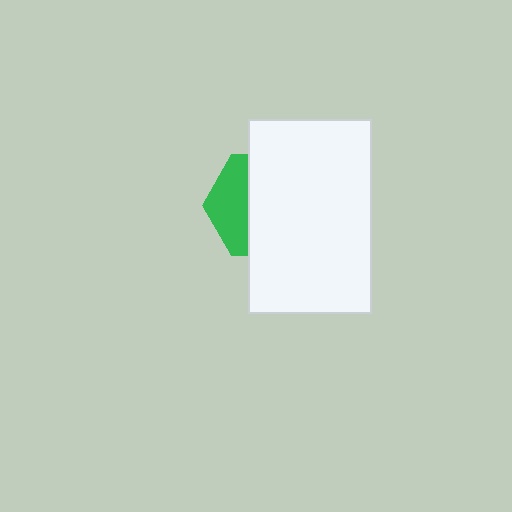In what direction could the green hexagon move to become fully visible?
The green hexagon could move left. That would shift it out from behind the white rectangle entirely.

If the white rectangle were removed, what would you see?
You would see the complete green hexagon.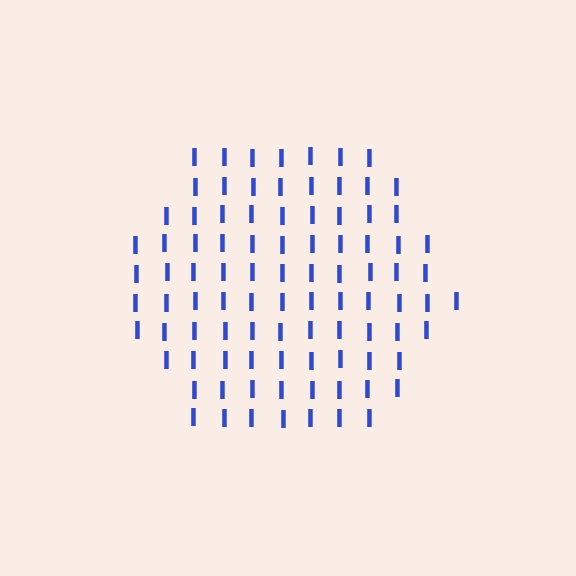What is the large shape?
The large shape is a hexagon.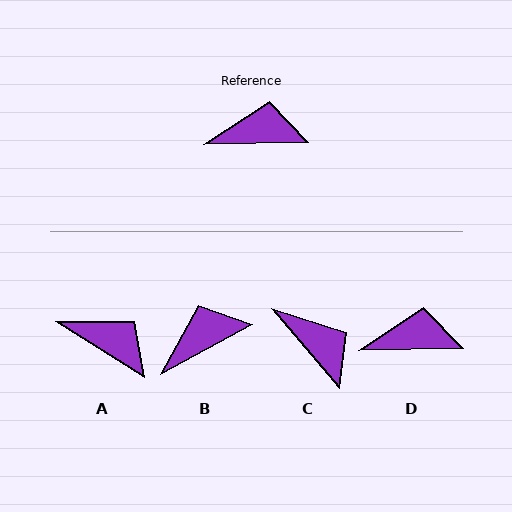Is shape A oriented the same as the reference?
No, it is off by about 33 degrees.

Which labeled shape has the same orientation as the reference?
D.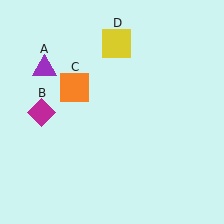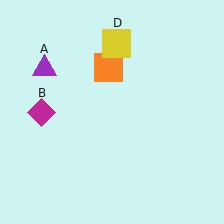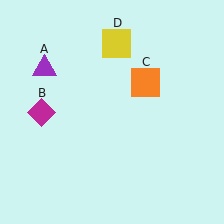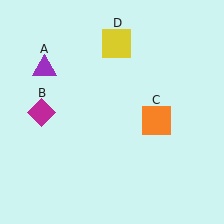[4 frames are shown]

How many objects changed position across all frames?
1 object changed position: orange square (object C).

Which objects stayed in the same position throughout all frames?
Purple triangle (object A) and magenta diamond (object B) and yellow square (object D) remained stationary.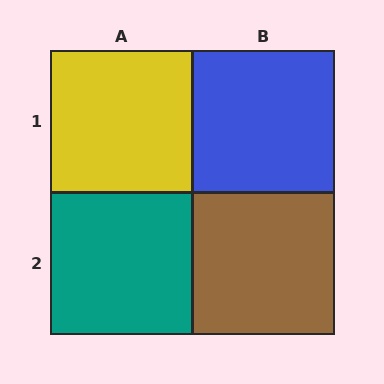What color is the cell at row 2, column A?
Teal.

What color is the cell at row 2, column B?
Brown.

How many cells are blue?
1 cell is blue.